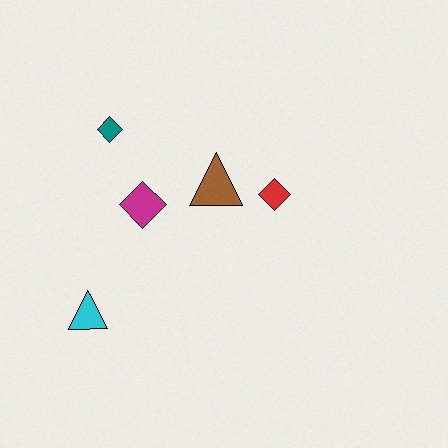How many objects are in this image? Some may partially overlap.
There are 5 objects.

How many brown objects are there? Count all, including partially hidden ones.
There is 1 brown object.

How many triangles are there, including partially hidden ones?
There are 2 triangles.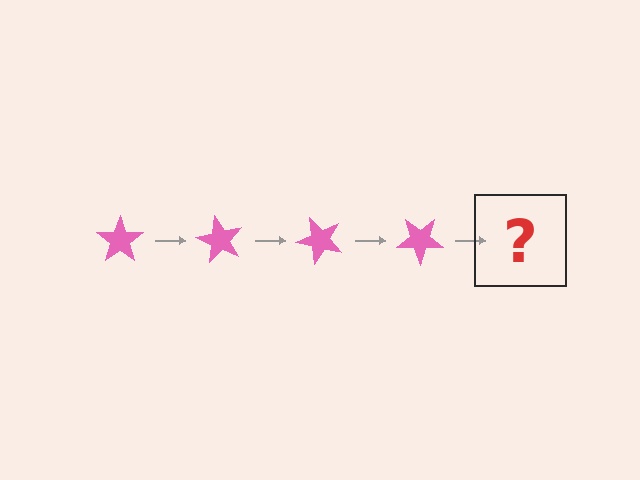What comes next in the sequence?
The next element should be a pink star rotated 240 degrees.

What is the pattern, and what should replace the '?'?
The pattern is that the star rotates 60 degrees each step. The '?' should be a pink star rotated 240 degrees.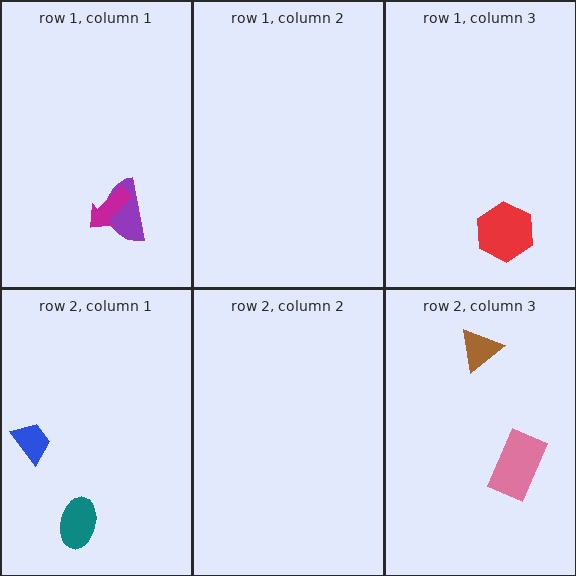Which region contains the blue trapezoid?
The row 2, column 1 region.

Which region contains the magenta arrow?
The row 1, column 1 region.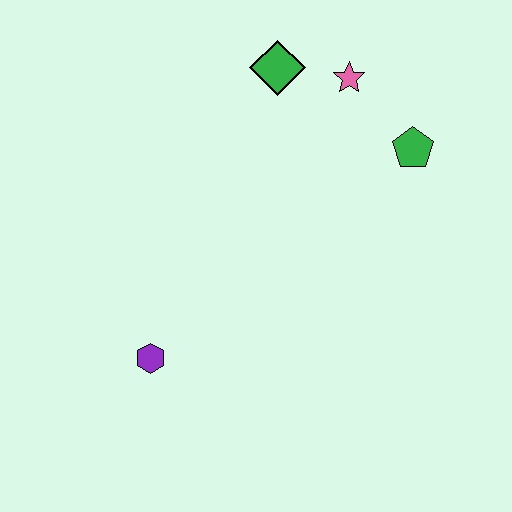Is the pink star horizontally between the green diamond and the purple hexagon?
No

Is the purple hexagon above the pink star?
No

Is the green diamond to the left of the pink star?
Yes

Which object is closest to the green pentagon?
The pink star is closest to the green pentagon.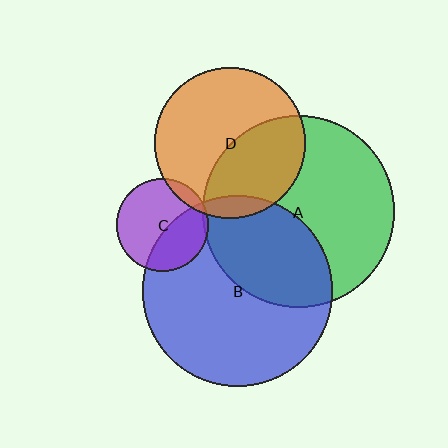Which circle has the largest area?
Circle A (green).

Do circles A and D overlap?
Yes.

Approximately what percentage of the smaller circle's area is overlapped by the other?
Approximately 40%.